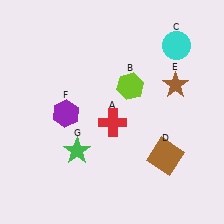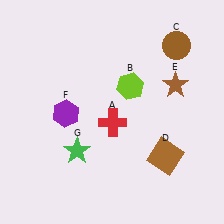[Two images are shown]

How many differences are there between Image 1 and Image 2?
There is 1 difference between the two images.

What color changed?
The circle (C) changed from cyan in Image 1 to brown in Image 2.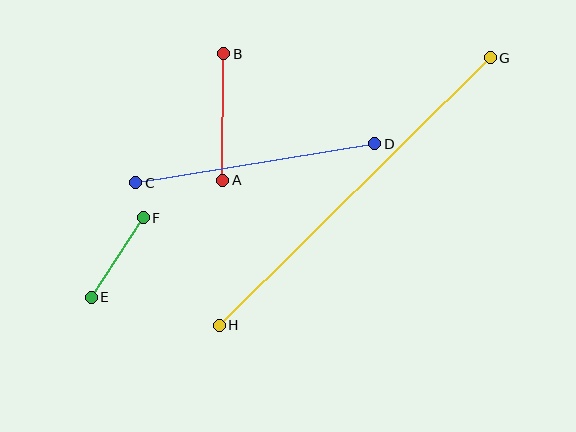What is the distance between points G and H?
The distance is approximately 381 pixels.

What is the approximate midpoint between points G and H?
The midpoint is at approximately (355, 191) pixels.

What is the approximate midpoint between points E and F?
The midpoint is at approximately (117, 258) pixels.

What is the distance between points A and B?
The distance is approximately 127 pixels.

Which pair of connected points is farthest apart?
Points G and H are farthest apart.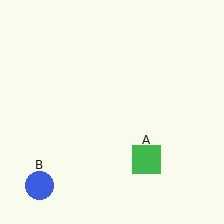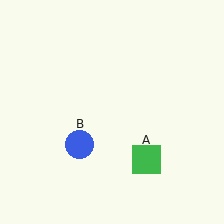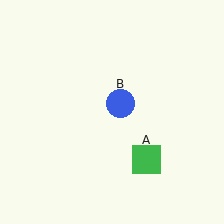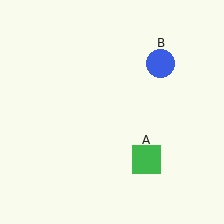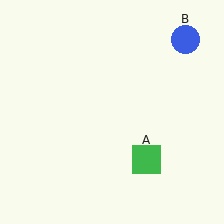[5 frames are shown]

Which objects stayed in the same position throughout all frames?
Green square (object A) remained stationary.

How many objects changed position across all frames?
1 object changed position: blue circle (object B).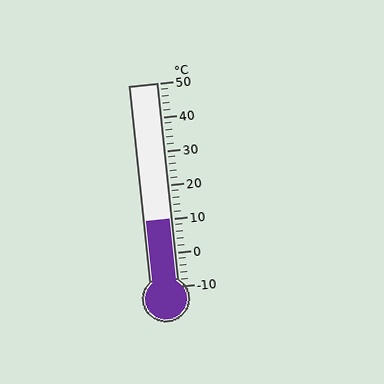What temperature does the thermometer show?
The thermometer shows approximately 10°C.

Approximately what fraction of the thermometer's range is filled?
The thermometer is filled to approximately 35% of its range.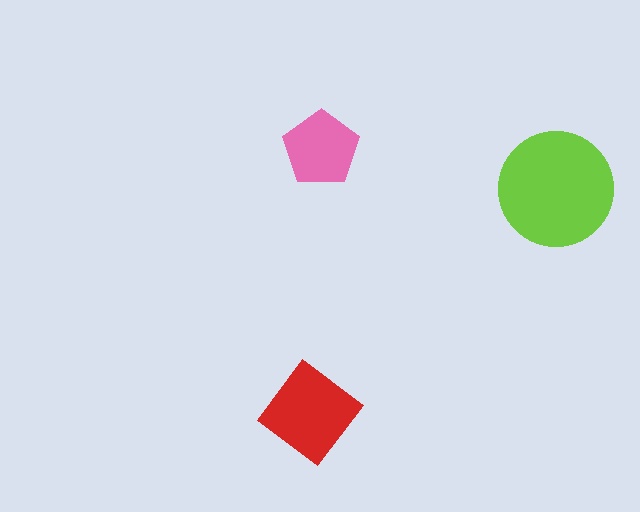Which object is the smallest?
The pink pentagon.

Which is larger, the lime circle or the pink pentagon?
The lime circle.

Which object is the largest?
The lime circle.